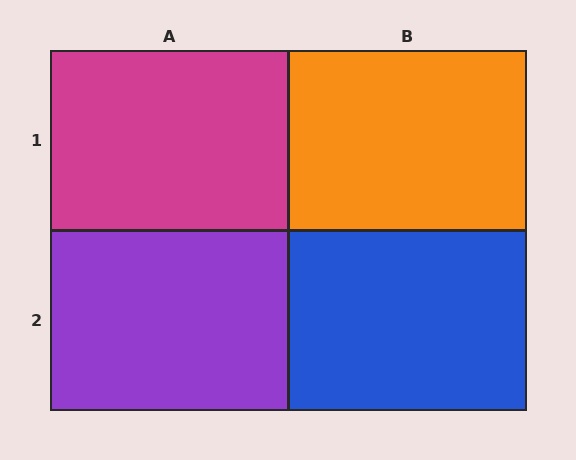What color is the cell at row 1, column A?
Magenta.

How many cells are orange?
1 cell is orange.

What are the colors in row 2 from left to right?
Purple, blue.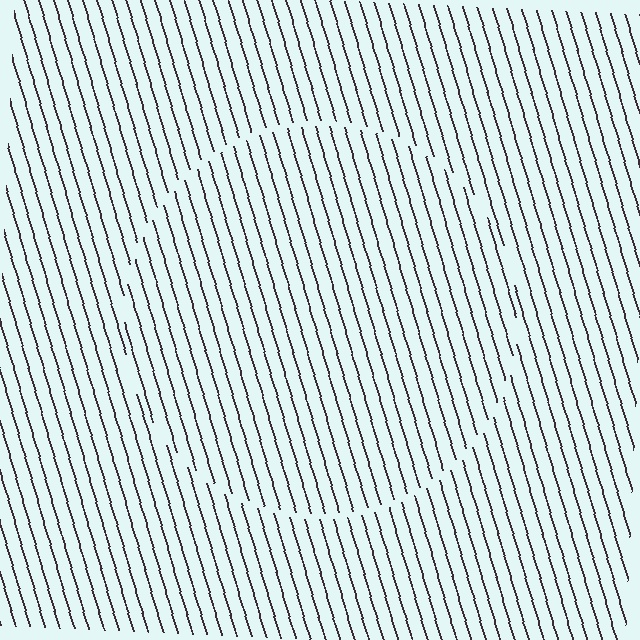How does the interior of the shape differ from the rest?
The interior of the shape contains the same grating, shifted by half a period — the contour is defined by the phase discontinuity where line-ends from the inner and outer gratings abut.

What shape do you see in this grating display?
An illusory circle. The interior of the shape contains the same grating, shifted by half a period — the contour is defined by the phase discontinuity where line-ends from the inner and outer gratings abut.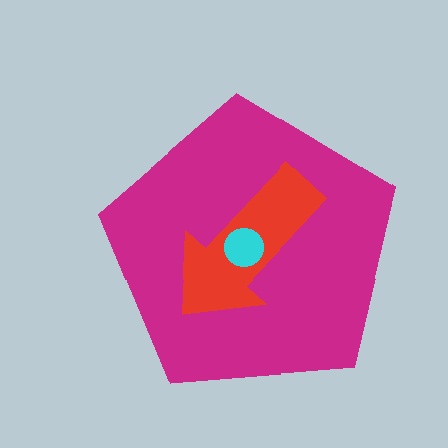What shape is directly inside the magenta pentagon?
The red arrow.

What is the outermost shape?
The magenta pentagon.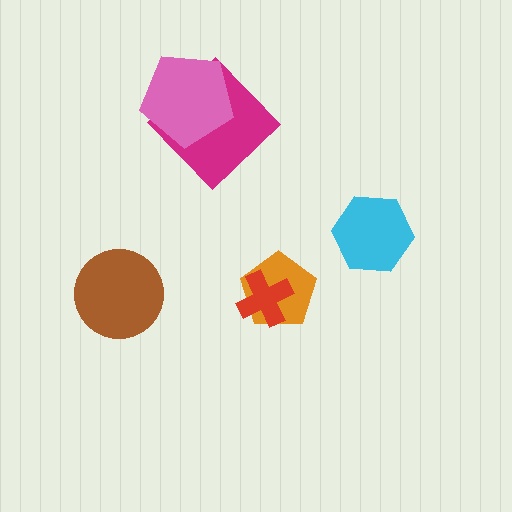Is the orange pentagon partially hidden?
Yes, it is partially covered by another shape.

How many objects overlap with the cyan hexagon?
0 objects overlap with the cyan hexagon.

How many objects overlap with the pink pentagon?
1 object overlaps with the pink pentagon.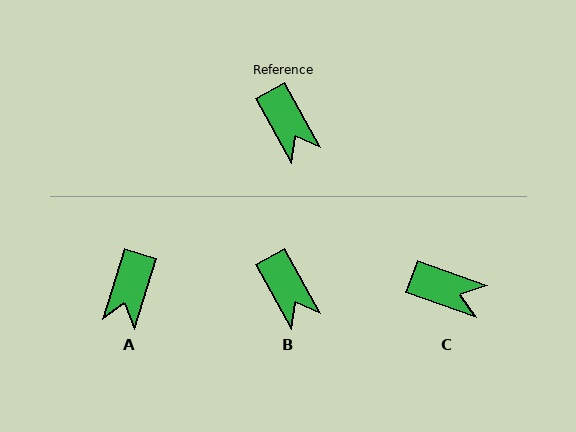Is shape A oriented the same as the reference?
No, it is off by about 47 degrees.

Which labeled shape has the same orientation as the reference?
B.